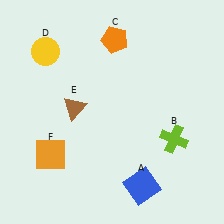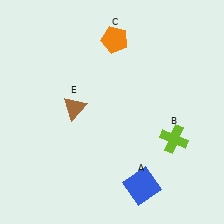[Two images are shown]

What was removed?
The orange square (F), the yellow circle (D) were removed in Image 2.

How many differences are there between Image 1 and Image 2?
There are 2 differences between the two images.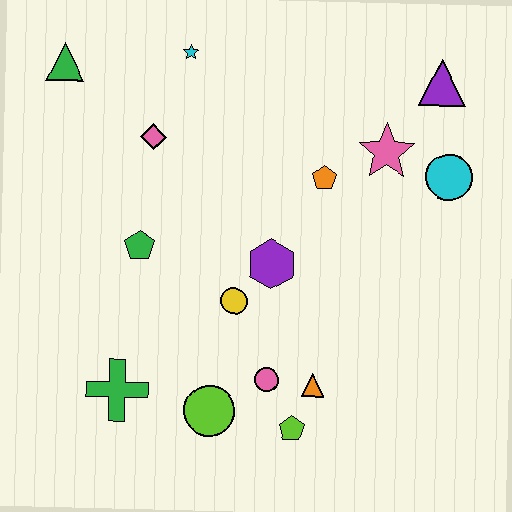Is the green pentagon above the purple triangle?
No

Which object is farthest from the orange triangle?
The green triangle is farthest from the orange triangle.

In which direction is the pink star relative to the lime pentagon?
The pink star is above the lime pentagon.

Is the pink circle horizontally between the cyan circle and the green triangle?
Yes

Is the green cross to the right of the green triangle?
Yes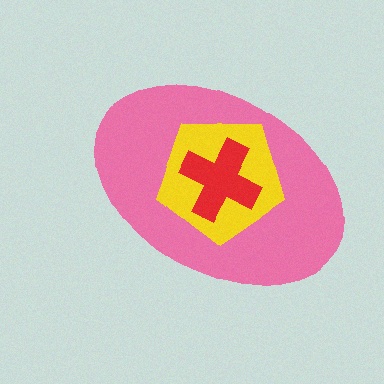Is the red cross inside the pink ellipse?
Yes.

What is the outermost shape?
The pink ellipse.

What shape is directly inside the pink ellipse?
The yellow pentagon.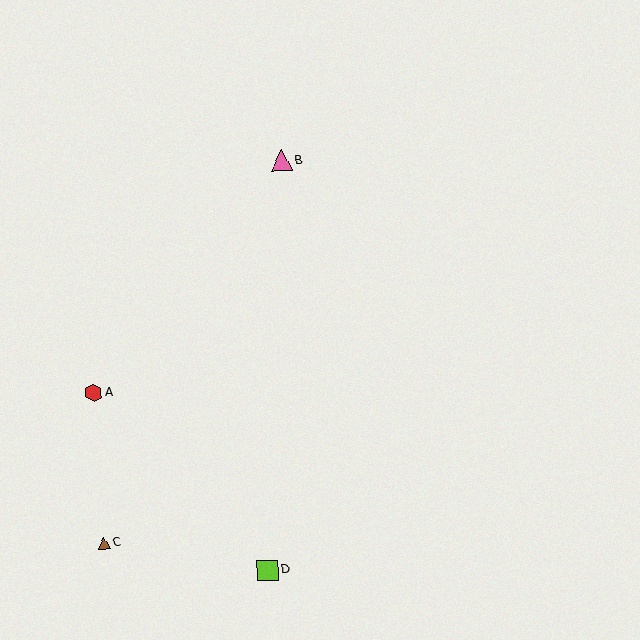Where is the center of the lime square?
The center of the lime square is at (267, 570).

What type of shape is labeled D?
Shape D is a lime square.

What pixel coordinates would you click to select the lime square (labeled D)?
Click at (267, 570) to select the lime square D.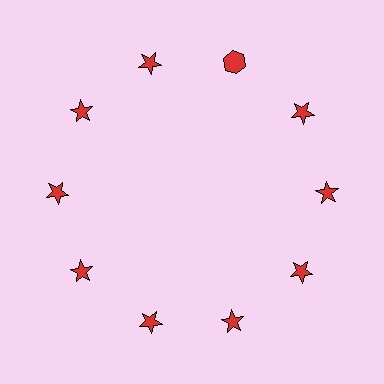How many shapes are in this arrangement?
There are 10 shapes arranged in a ring pattern.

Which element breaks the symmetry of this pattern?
The red hexagon at roughly the 1 o'clock position breaks the symmetry. All other shapes are red stars.